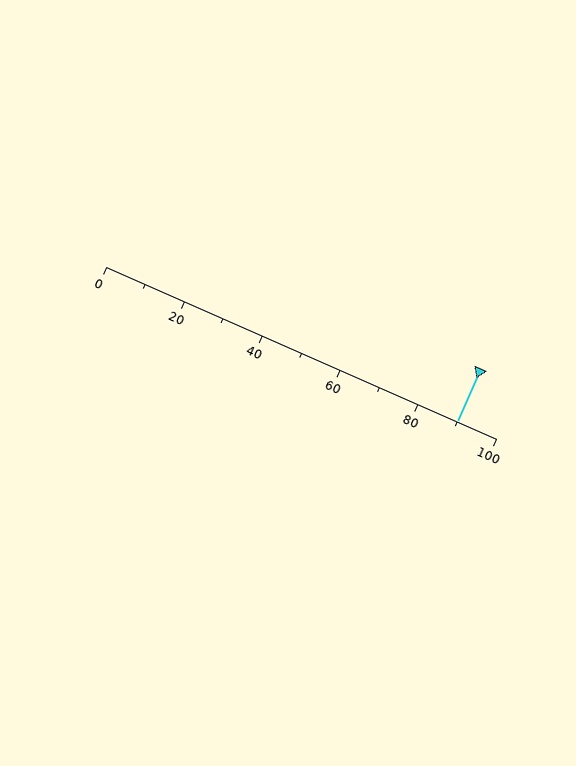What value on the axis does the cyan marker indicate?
The marker indicates approximately 90.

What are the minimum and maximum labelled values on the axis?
The axis runs from 0 to 100.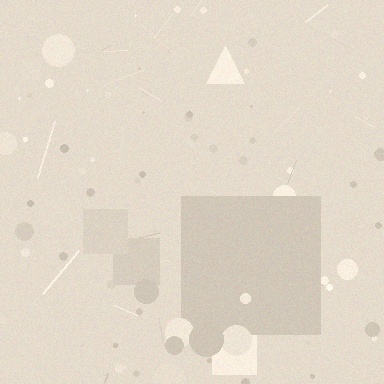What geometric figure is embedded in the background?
A square is embedded in the background.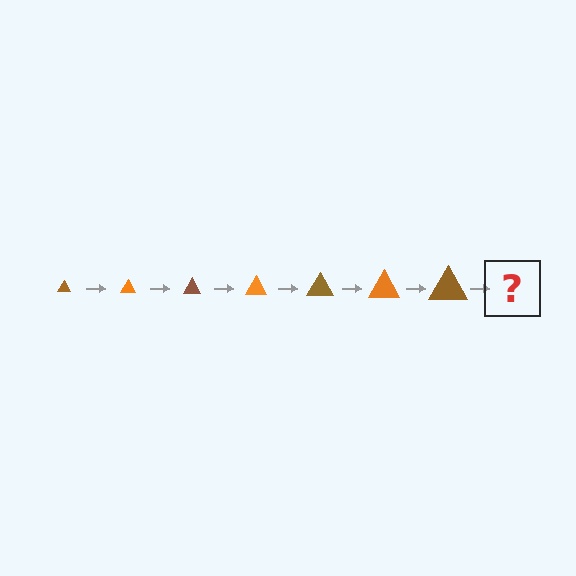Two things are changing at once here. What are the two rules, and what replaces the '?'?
The two rules are that the triangle grows larger each step and the color cycles through brown and orange. The '?' should be an orange triangle, larger than the previous one.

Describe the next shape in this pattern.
It should be an orange triangle, larger than the previous one.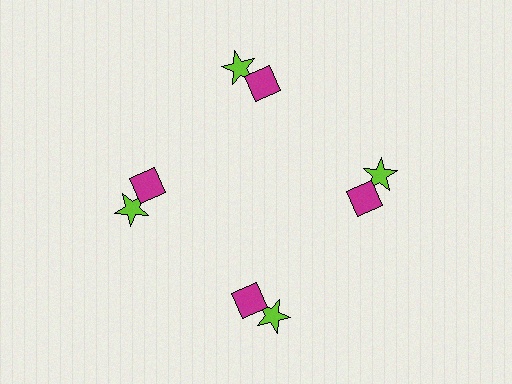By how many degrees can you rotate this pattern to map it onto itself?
The pattern maps onto itself every 90 degrees of rotation.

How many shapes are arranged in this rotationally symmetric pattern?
There are 8 shapes, arranged in 4 groups of 2.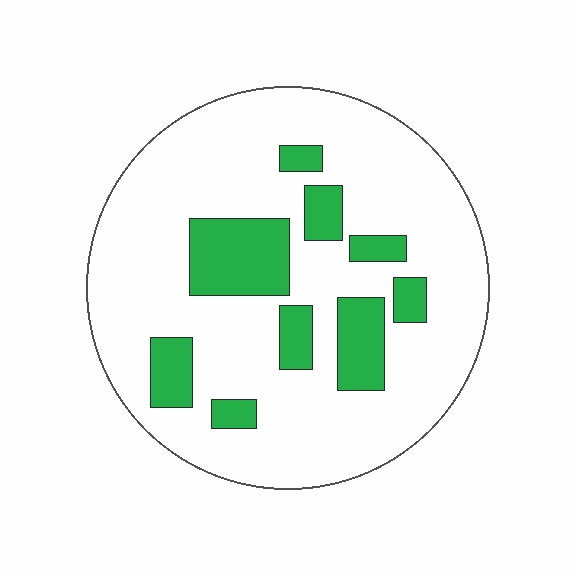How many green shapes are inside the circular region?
9.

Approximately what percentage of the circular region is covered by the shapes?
Approximately 20%.